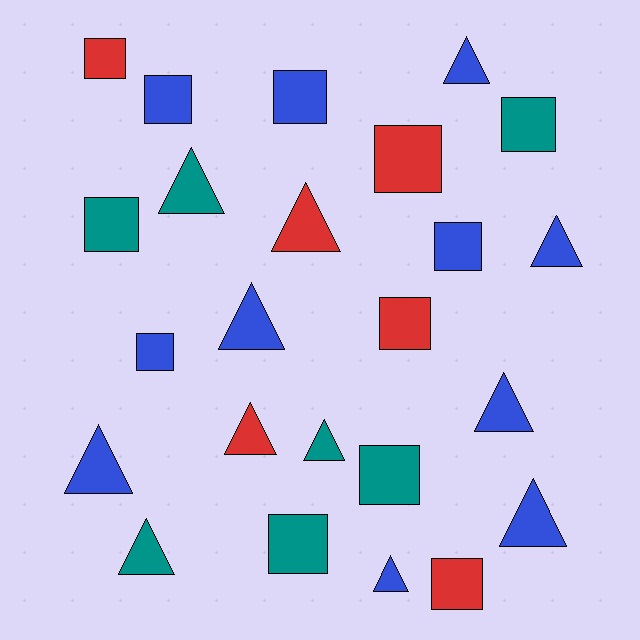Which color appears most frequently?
Blue, with 11 objects.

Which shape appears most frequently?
Triangle, with 12 objects.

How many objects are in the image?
There are 24 objects.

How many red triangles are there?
There are 2 red triangles.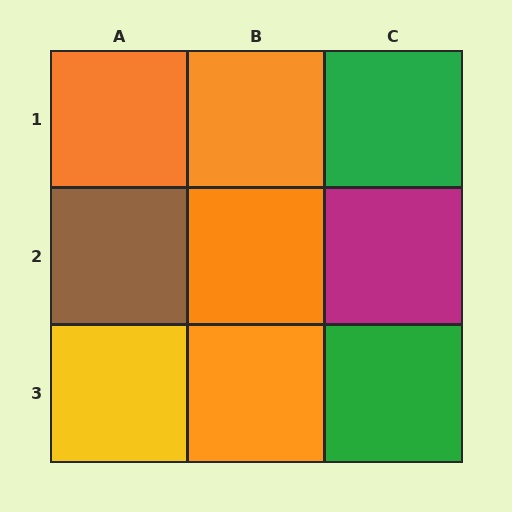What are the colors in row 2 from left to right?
Brown, orange, magenta.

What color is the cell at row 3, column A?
Yellow.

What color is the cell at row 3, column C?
Green.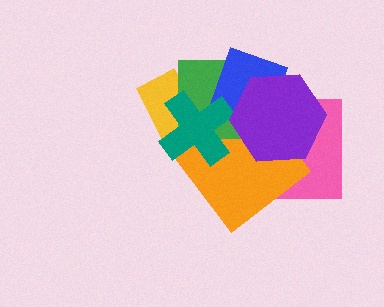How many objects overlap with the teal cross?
3 objects overlap with the teal cross.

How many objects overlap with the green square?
5 objects overlap with the green square.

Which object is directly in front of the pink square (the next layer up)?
The orange diamond is directly in front of the pink square.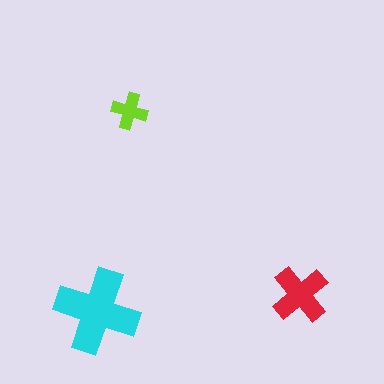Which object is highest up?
The lime cross is topmost.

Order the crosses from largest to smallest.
the cyan one, the red one, the lime one.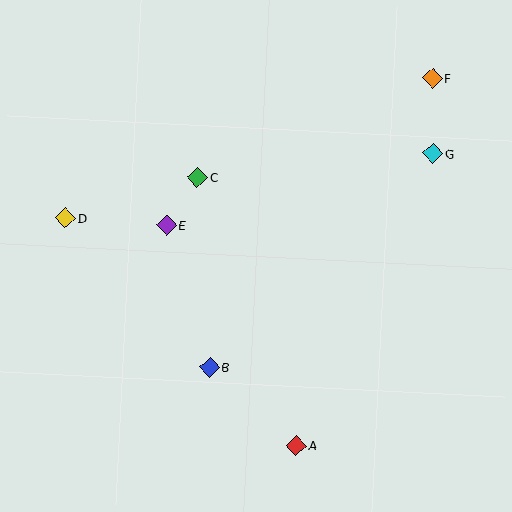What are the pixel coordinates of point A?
Point A is at (296, 445).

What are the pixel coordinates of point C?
Point C is at (198, 177).